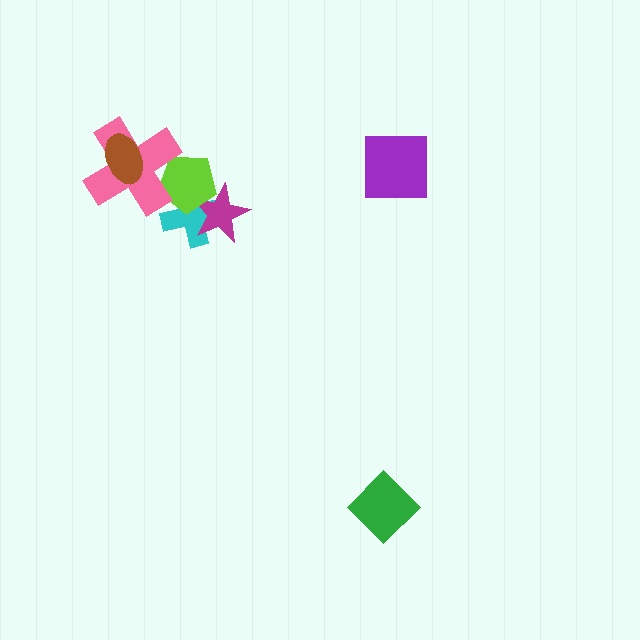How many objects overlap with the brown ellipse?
1 object overlaps with the brown ellipse.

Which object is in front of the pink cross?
The brown ellipse is in front of the pink cross.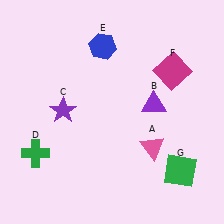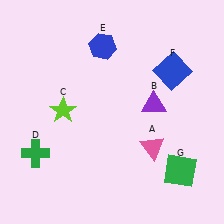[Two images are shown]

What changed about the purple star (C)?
In Image 1, C is purple. In Image 2, it changed to lime.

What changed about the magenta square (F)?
In Image 1, F is magenta. In Image 2, it changed to blue.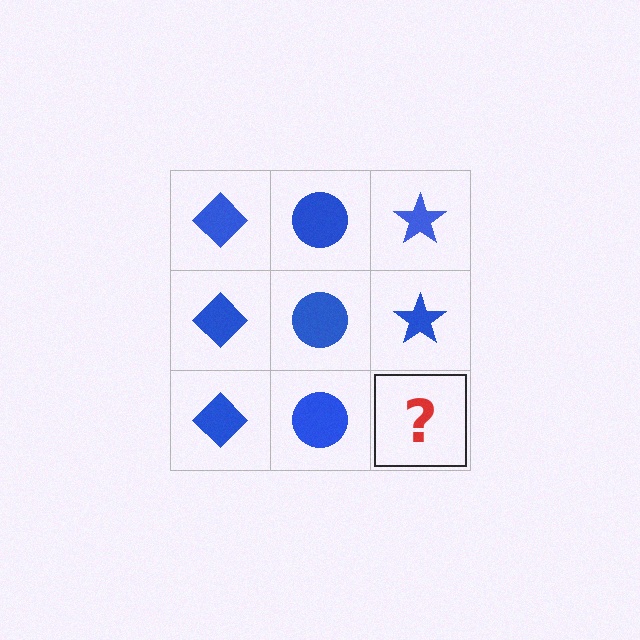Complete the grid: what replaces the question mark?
The question mark should be replaced with a blue star.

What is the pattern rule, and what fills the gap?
The rule is that each column has a consistent shape. The gap should be filled with a blue star.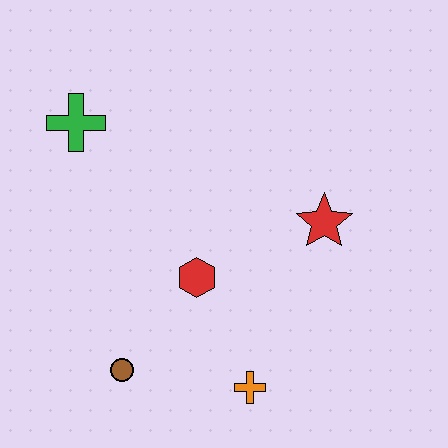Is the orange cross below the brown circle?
Yes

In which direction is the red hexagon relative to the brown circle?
The red hexagon is above the brown circle.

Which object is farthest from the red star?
The green cross is farthest from the red star.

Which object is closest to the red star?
The red hexagon is closest to the red star.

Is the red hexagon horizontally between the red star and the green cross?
Yes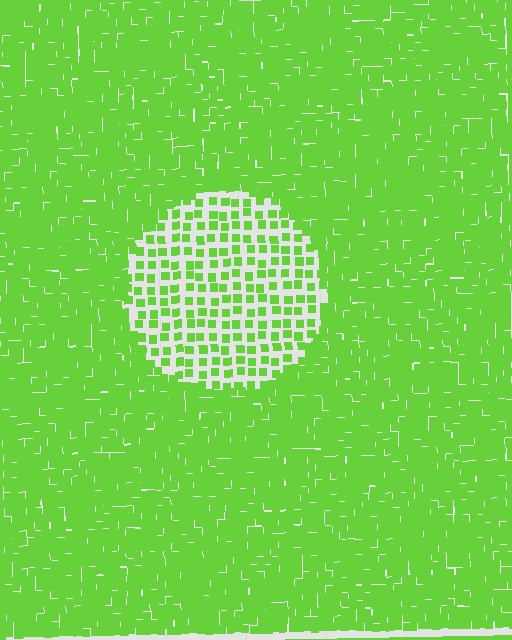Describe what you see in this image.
The image contains small lime elements arranged at two different densities. A circle-shaped region is visible where the elements are less densely packed than the surrounding area.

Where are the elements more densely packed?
The elements are more densely packed outside the circle boundary.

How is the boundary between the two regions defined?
The boundary is defined by a change in element density (approximately 2.6x ratio). All elements are the same color, size, and shape.